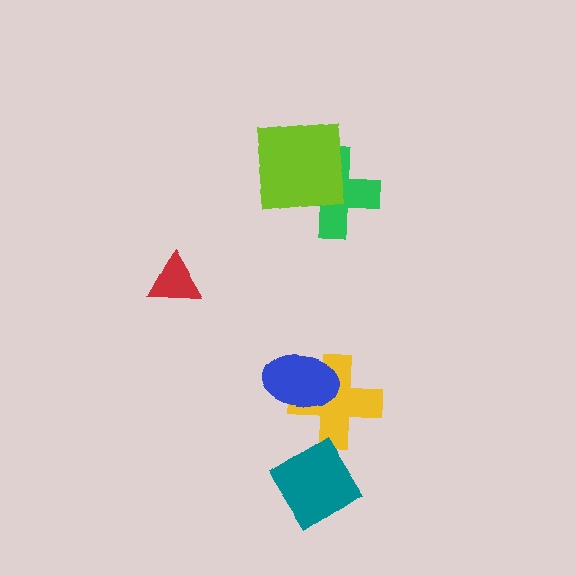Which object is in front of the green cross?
The lime square is in front of the green cross.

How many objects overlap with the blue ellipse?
1 object overlaps with the blue ellipse.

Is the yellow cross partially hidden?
Yes, it is partially covered by another shape.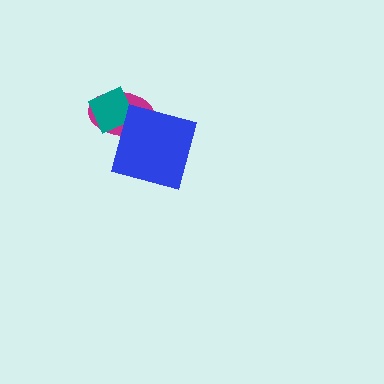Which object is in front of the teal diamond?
The blue diamond is in front of the teal diamond.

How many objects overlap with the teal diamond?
2 objects overlap with the teal diamond.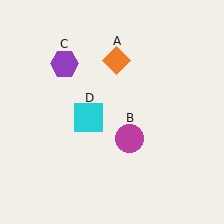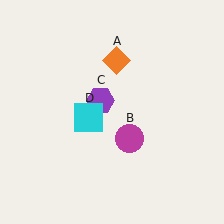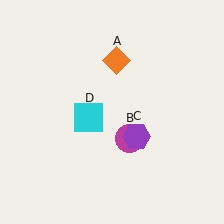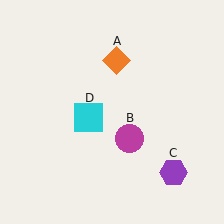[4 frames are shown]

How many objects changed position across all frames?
1 object changed position: purple hexagon (object C).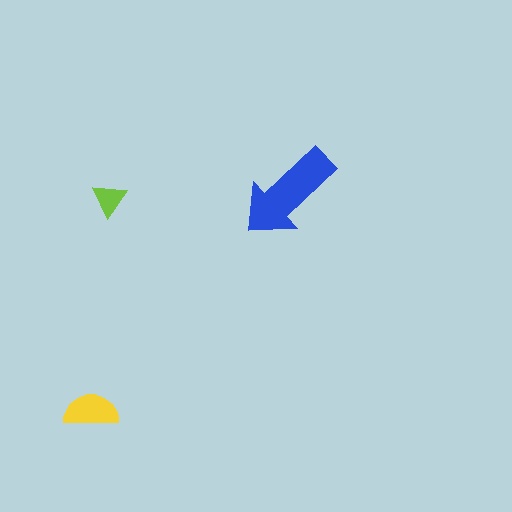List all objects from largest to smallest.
The blue arrow, the yellow semicircle, the lime triangle.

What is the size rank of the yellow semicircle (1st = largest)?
2nd.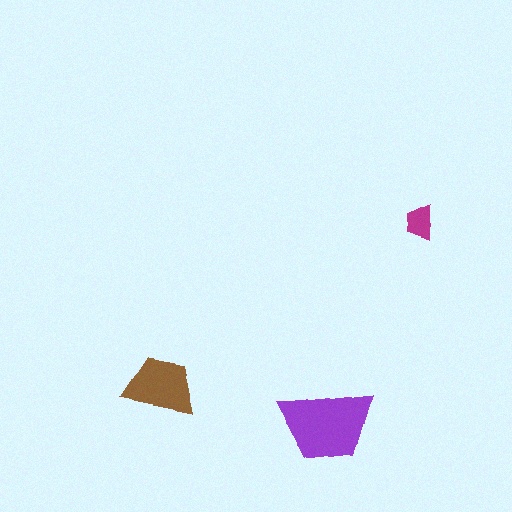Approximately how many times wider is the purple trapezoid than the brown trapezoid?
About 1.5 times wider.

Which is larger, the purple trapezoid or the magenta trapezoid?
The purple one.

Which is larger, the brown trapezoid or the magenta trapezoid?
The brown one.